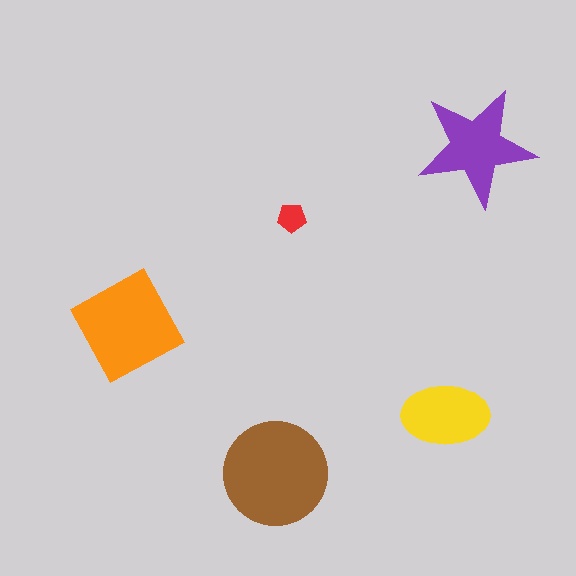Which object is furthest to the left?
The orange diamond is leftmost.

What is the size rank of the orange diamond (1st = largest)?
2nd.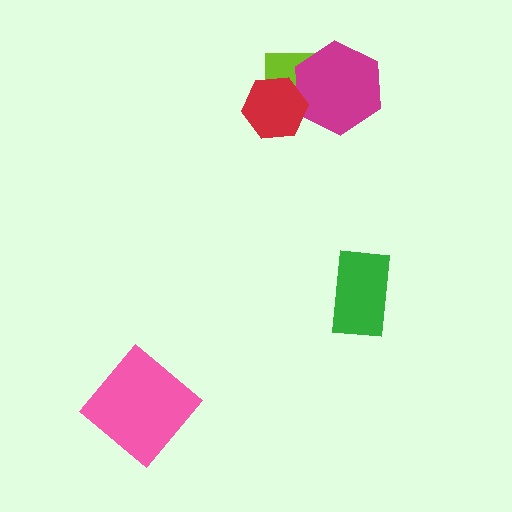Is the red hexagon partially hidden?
No, no other shape covers it.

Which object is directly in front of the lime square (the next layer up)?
The magenta hexagon is directly in front of the lime square.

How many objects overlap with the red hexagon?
2 objects overlap with the red hexagon.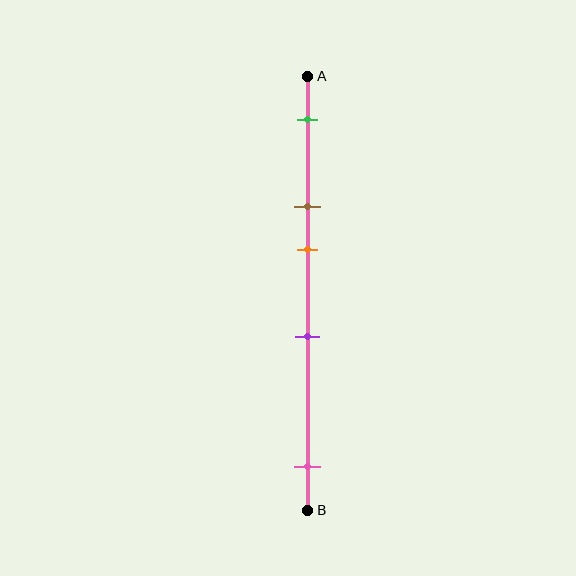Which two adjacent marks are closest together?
The brown and orange marks are the closest adjacent pair.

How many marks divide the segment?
There are 5 marks dividing the segment.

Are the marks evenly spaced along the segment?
No, the marks are not evenly spaced.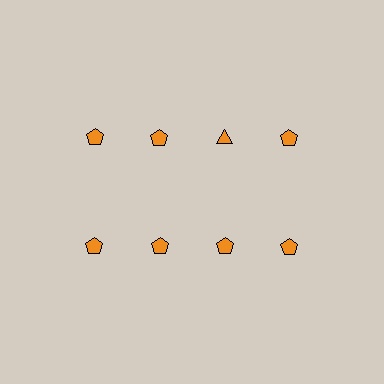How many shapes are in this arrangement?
There are 8 shapes arranged in a grid pattern.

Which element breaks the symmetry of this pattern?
The orange triangle in the top row, center column breaks the symmetry. All other shapes are orange pentagons.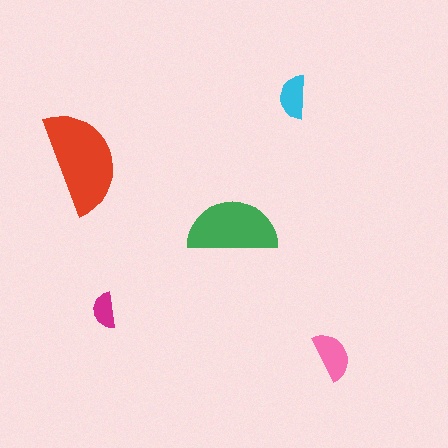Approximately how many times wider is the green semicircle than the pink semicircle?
About 2 times wider.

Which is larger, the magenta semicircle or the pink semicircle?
The pink one.